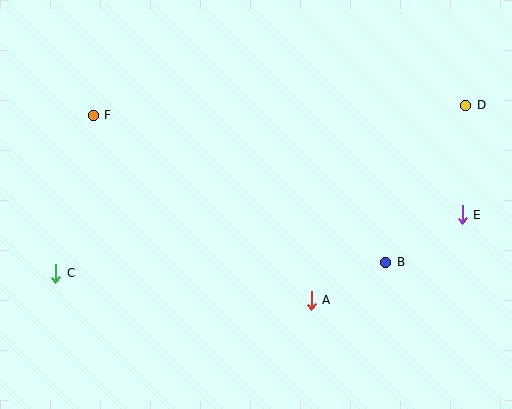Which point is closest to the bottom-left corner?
Point C is closest to the bottom-left corner.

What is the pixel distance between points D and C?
The distance between D and C is 443 pixels.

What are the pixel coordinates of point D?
Point D is at (466, 105).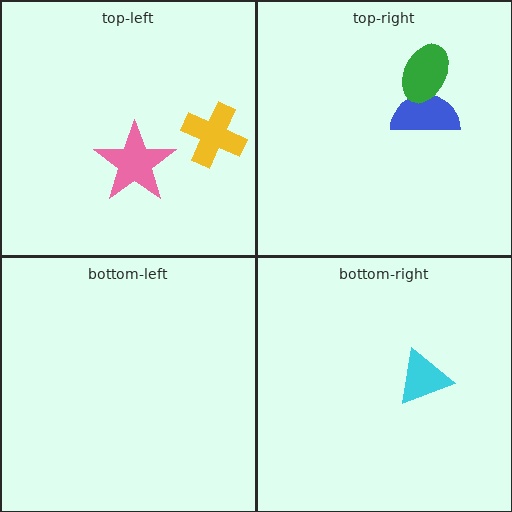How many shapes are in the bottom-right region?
1.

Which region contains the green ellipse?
The top-right region.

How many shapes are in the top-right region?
2.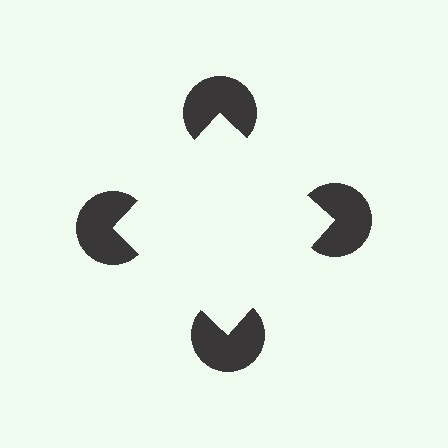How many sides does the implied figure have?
4 sides.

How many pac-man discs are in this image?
There are 4 — one at each vertex of the illusory square.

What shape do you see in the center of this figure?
An illusory square — its edges are inferred from the aligned wedge cuts in the pac-man discs, not physically drawn.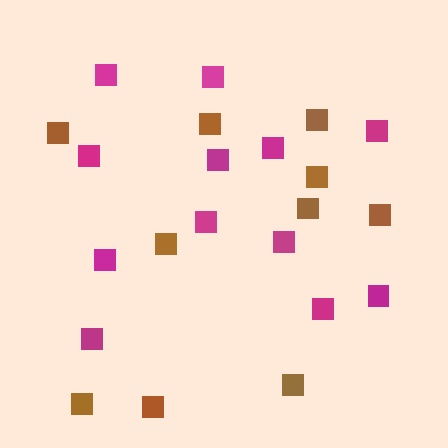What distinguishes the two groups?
There are 2 groups: one group of brown squares (10) and one group of magenta squares (12).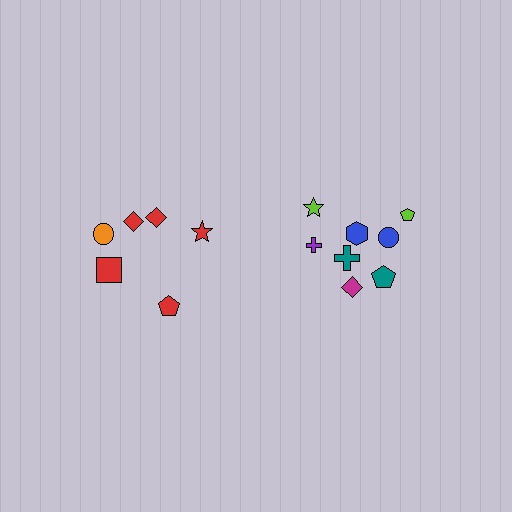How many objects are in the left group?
There are 6 objects.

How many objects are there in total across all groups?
There are 14 objects.